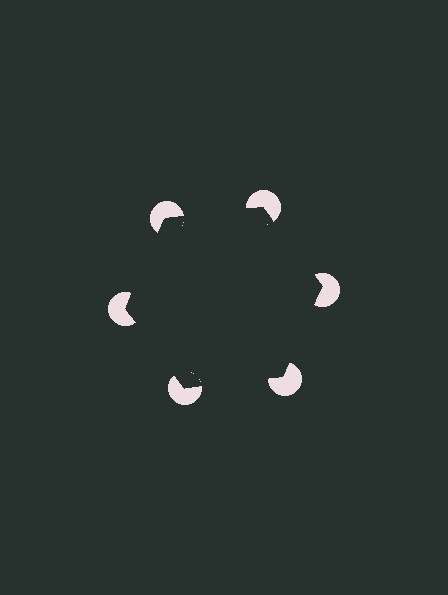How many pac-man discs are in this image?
There are 6 — one at each vertex of the illusory hexagon.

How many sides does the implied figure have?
6 sides.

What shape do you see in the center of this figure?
An illusory hexagon — its edges are inferred from the aligned wedge cuts in the pac-man discs, not physically drawn.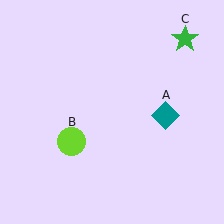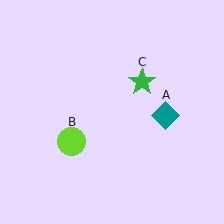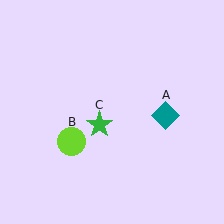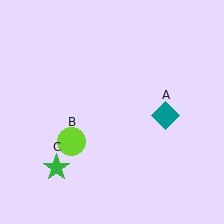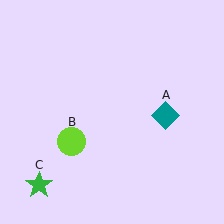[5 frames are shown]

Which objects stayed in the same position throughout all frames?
Teal diamond (object A) and lime circle (object B) remained stationary.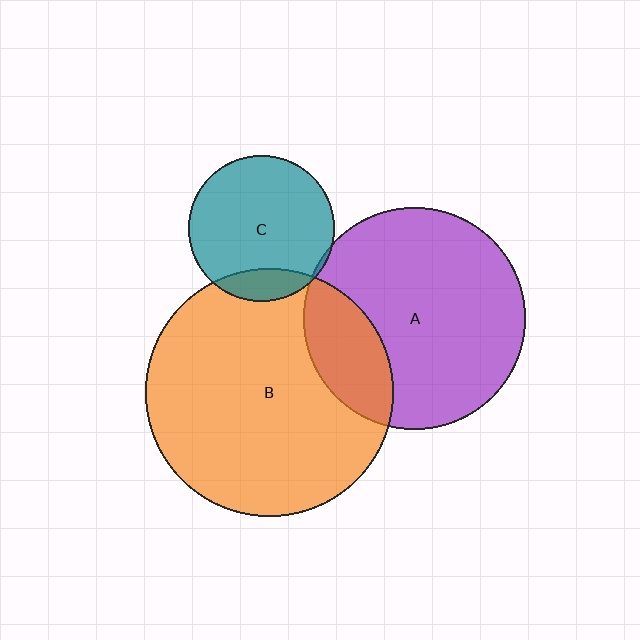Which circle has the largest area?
Circle B (orange).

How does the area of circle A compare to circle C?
Approximately 2.3 times.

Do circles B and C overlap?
Yes.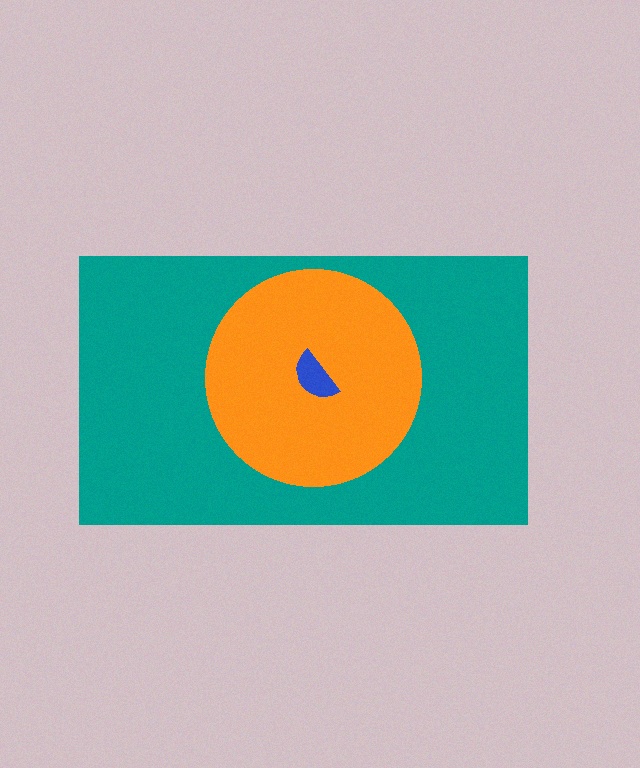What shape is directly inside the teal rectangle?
The orange circle.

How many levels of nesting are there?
3.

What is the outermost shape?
The teal rectangle.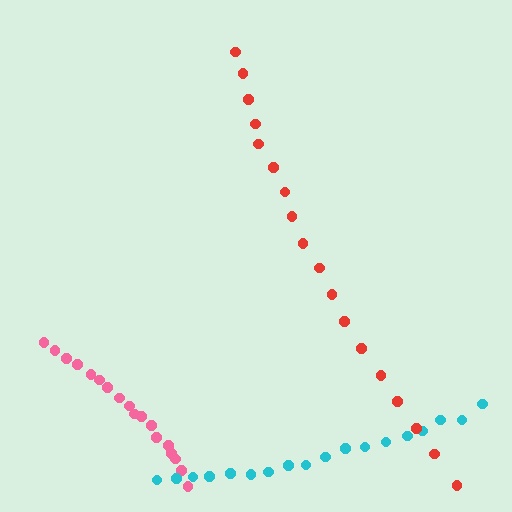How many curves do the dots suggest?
There are 3 distinct paths.